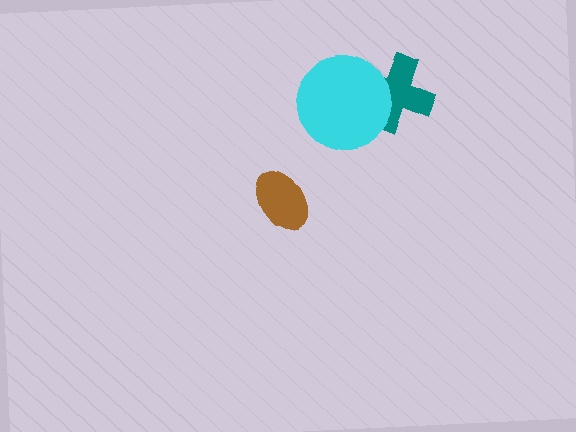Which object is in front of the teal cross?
The cyan circle is in front of the teal cross.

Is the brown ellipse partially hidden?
No, no other shape covers it.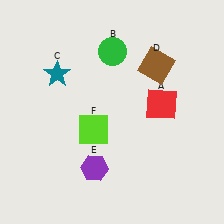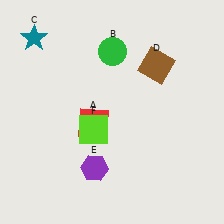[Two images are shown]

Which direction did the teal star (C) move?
The teal star (C) moved up.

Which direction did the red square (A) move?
The red square (A) moved left.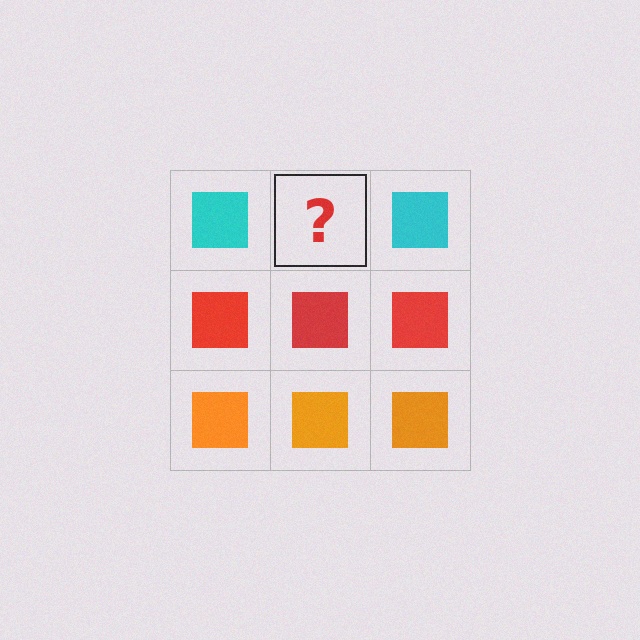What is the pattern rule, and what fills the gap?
The rule is that each row has a consistent color. The gap should be filled with a cyan square.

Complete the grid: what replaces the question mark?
The question mark should be replaced with a cyan square.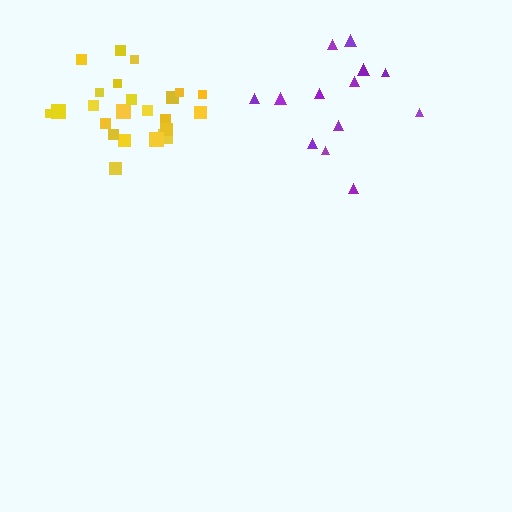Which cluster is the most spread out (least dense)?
Purple.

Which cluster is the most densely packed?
Yellow.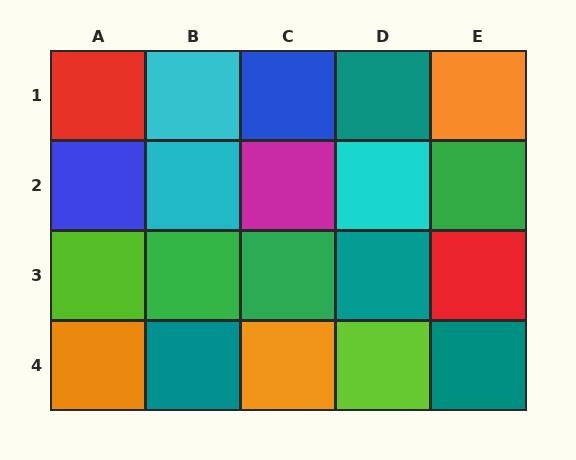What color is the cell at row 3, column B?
Green.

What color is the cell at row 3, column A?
Lime.